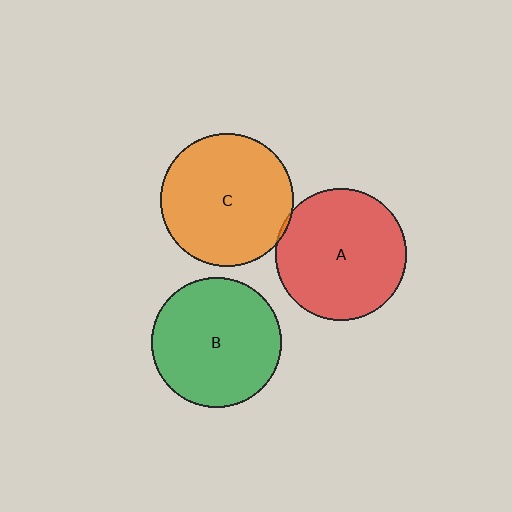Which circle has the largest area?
Circle C (orange).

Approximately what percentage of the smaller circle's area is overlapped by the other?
Approximately 5%.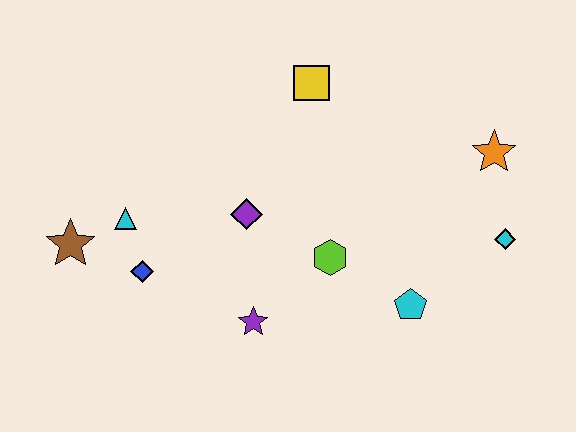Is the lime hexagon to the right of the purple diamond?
Yes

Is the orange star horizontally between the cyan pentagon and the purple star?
No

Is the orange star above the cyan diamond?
Yes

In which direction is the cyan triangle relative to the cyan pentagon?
The cyan triangle is to the left of the cyan pentagon.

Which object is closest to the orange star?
The cyan diamond is closest to the orange star.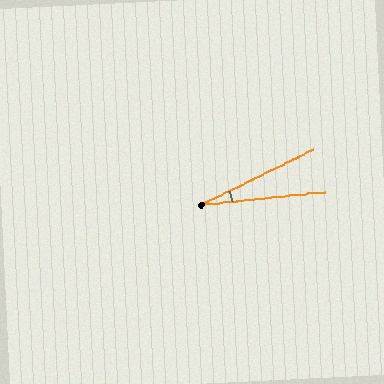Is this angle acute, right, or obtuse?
It is acute.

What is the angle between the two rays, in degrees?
Approximately 20 degrees.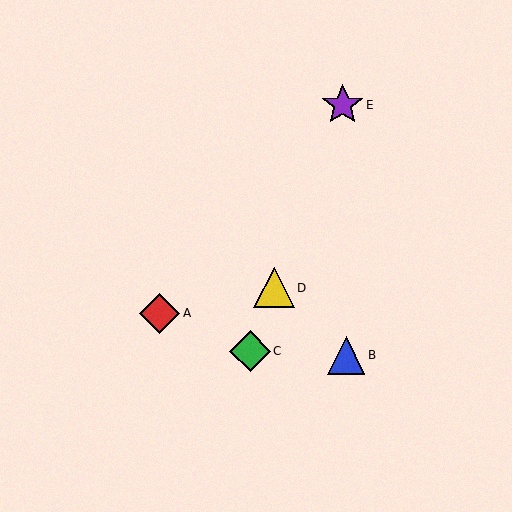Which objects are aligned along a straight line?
Objects C, D, E are aligned along a straight line.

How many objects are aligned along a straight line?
3 objects (C, D, E) are aligned along a straight line.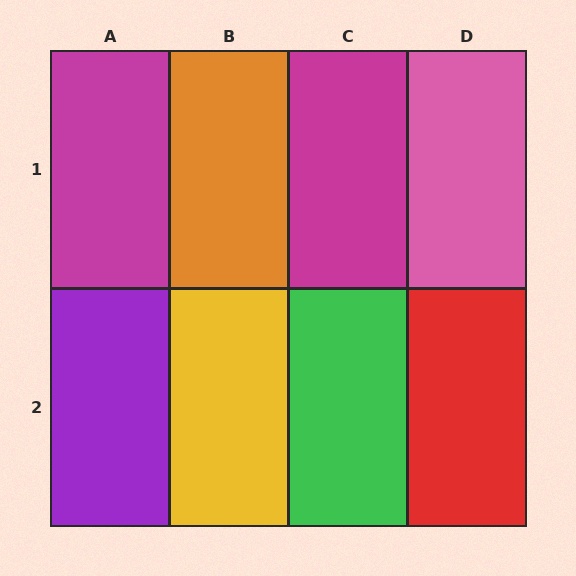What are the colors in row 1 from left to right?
Magenta, orange, magenta, pink.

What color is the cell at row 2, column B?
Yellow.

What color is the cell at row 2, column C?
Green.